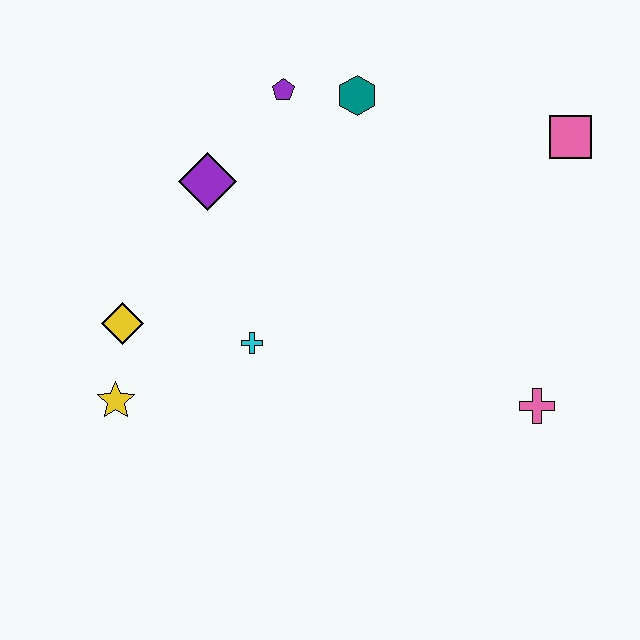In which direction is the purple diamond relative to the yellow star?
The purple diamond is above the yellow star.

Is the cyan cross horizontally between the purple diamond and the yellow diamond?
No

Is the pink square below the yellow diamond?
No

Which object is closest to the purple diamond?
The purple pentagon is closest to the purple diamond.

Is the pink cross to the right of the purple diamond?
Yes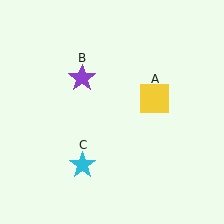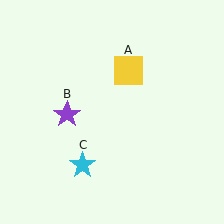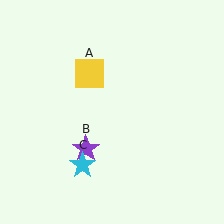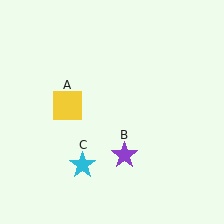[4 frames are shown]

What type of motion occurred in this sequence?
The yellow square (object A), purple star (object B) rotated counterclockwise around the center of the scene.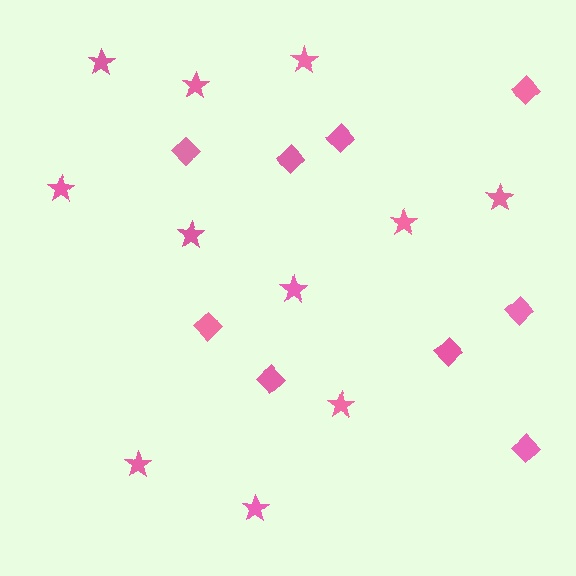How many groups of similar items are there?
There are 2 groups: one group of diamonds (9) and one group of stars (11).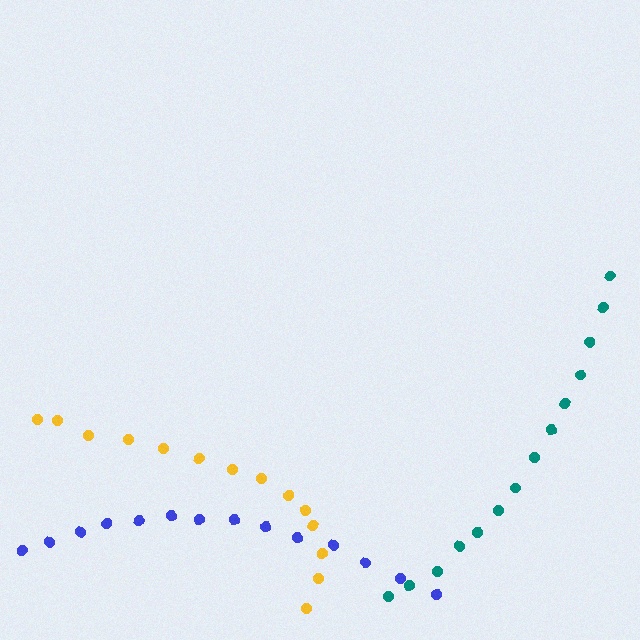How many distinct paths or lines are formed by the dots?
There are 3 distinct paths.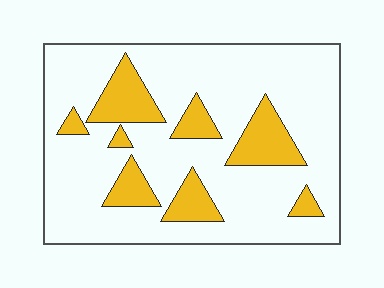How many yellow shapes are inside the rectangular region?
8.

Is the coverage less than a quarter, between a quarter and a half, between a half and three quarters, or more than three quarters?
Less than a quarter.